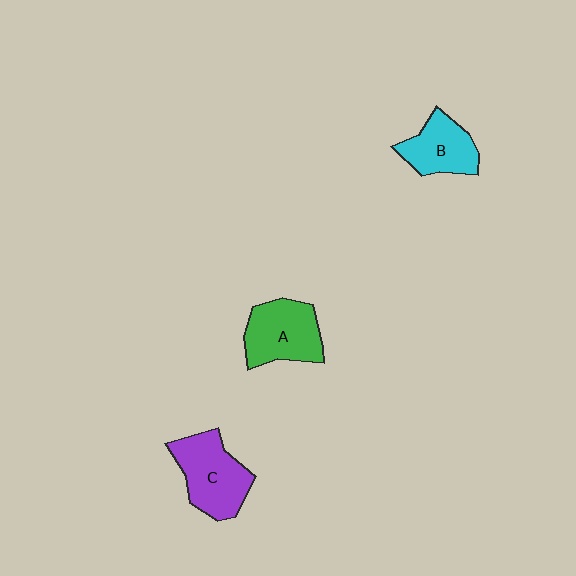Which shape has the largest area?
Shape C (purple).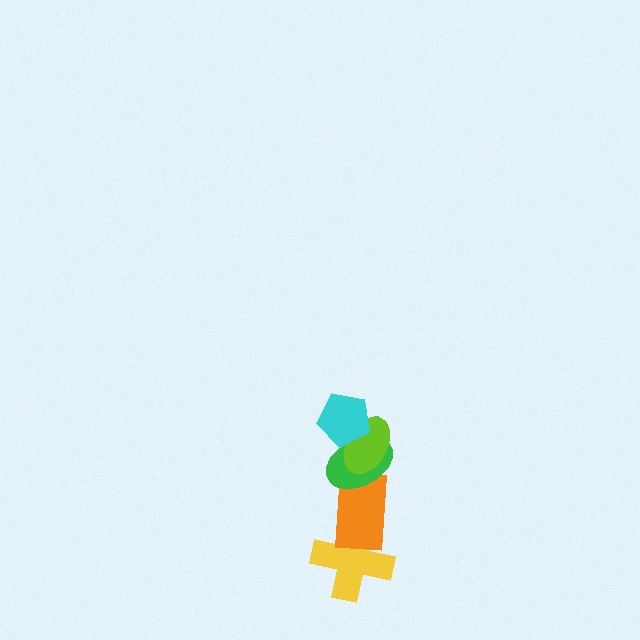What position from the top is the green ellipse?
The green ellipse is 3rd from the top.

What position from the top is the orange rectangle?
The orange rectangle is 4th from the top.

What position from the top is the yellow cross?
The yellow cross is 5th from the top.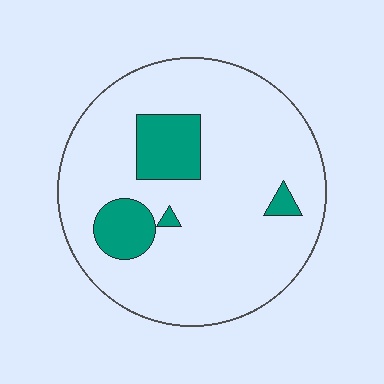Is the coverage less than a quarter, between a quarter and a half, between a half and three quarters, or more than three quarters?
Less than a quarter.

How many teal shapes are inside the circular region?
4.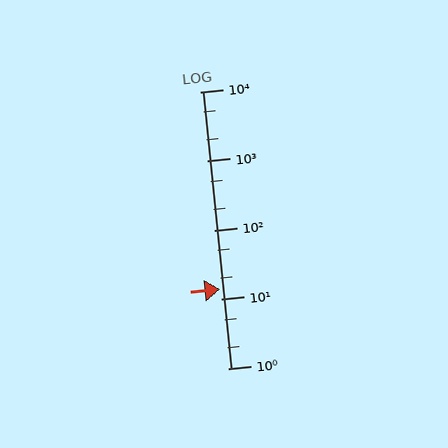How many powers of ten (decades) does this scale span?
The scale spans 4 decades, from 1 to 10000.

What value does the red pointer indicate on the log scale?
The pointer indicates approximately 14.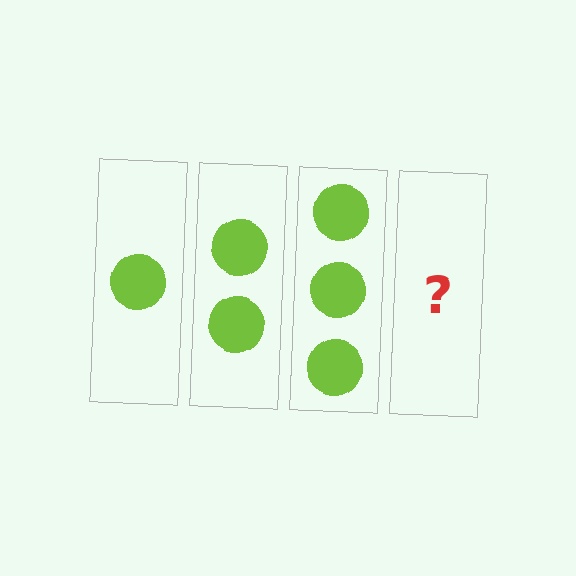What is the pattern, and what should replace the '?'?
The pattern is that each step adds one more circle. The '?' should be 4 circles.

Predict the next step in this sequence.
The next step is 4 circles.